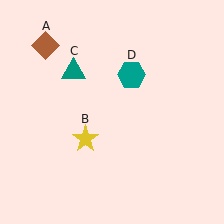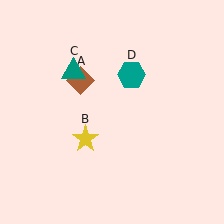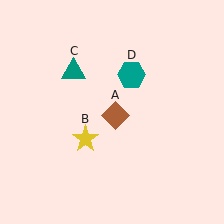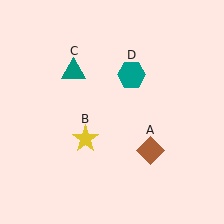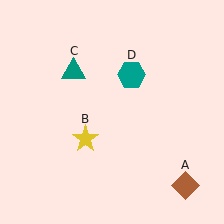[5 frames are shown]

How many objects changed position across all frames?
1 object changed position: brown diamond (object A).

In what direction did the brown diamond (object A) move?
The brown diamond (object A) moved down and to the right.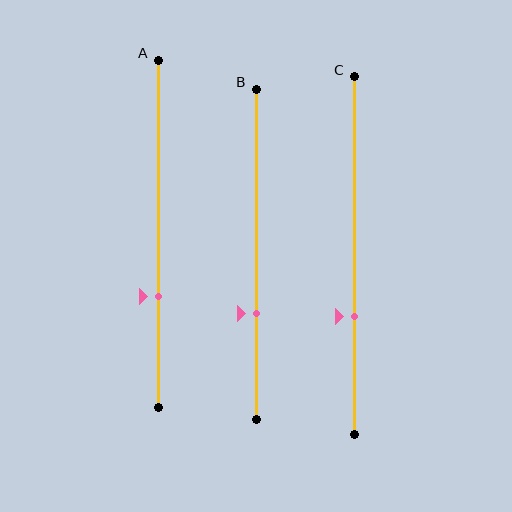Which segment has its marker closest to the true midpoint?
Segment C has its marker closest to the true midpoint.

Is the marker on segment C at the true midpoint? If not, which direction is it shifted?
No, the marker on segment C is shifted downward by about 17% of the segment length.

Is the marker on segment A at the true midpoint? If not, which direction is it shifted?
No, the marker on segment A is shifted downward by about 18% of the segment length.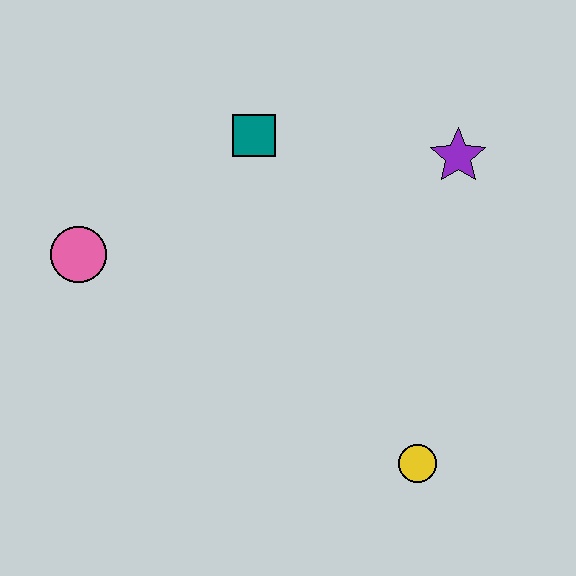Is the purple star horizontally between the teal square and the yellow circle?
No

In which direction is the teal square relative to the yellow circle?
The teal square is above the yellow circle.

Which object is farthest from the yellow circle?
The pink circle is farthest from the yellow circle.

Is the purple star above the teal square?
No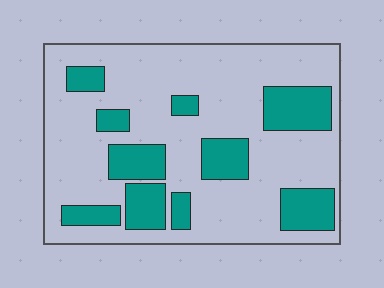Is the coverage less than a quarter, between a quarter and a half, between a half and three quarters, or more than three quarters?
Between a quarter and a half.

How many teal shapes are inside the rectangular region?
10.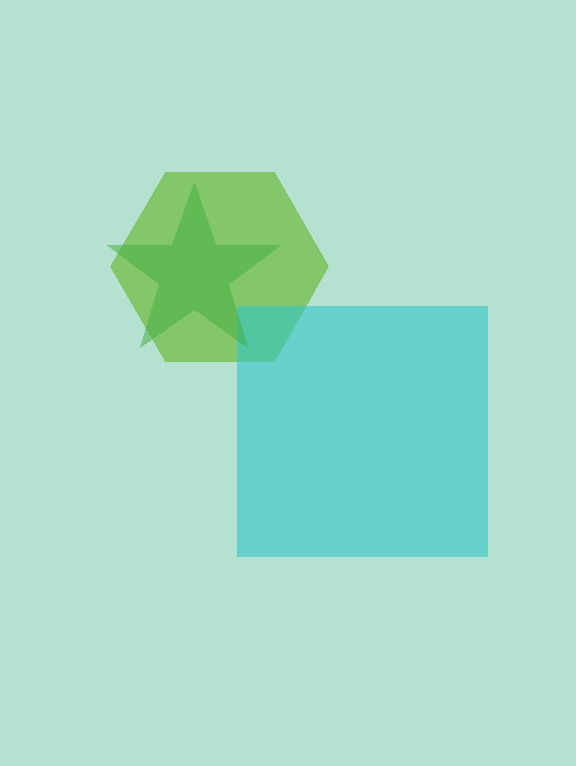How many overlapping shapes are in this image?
There are 3 overlapping shapes in the image.